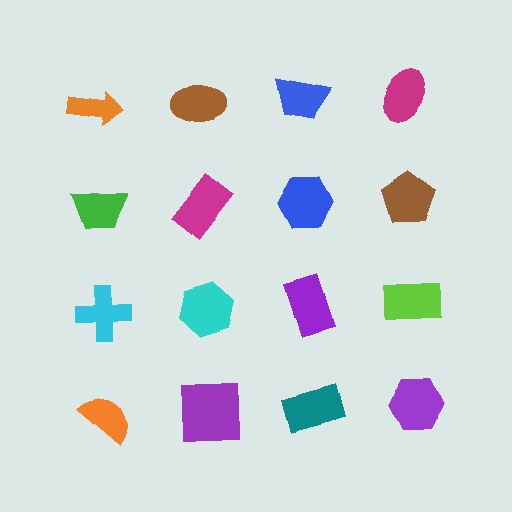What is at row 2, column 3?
A blue hexagon.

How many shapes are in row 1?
4 shapes.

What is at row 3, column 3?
A purple rectangle.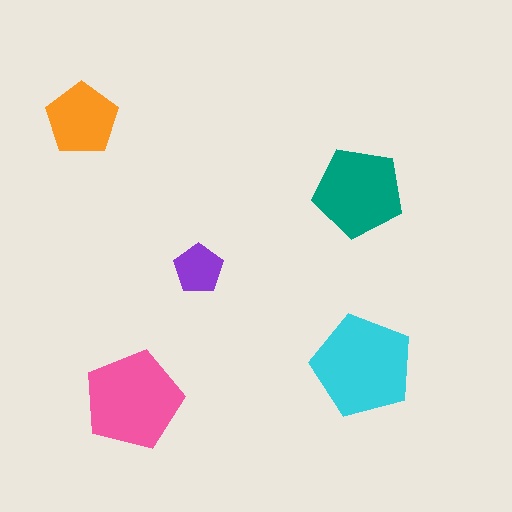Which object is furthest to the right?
The cyan pentagon is rightmost.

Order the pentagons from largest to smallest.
the cyan one, the pink one, the teal one, the orange one, the purple one.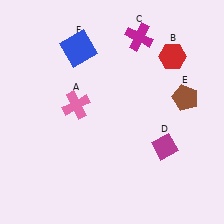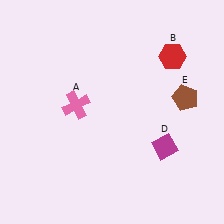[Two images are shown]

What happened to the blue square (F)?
The blue square (F) was removed in Image 2. It was in the top-left area of Image 1.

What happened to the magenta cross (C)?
The magenta cross (C) was removed in Image 2. It was in the top-right area of Image 1.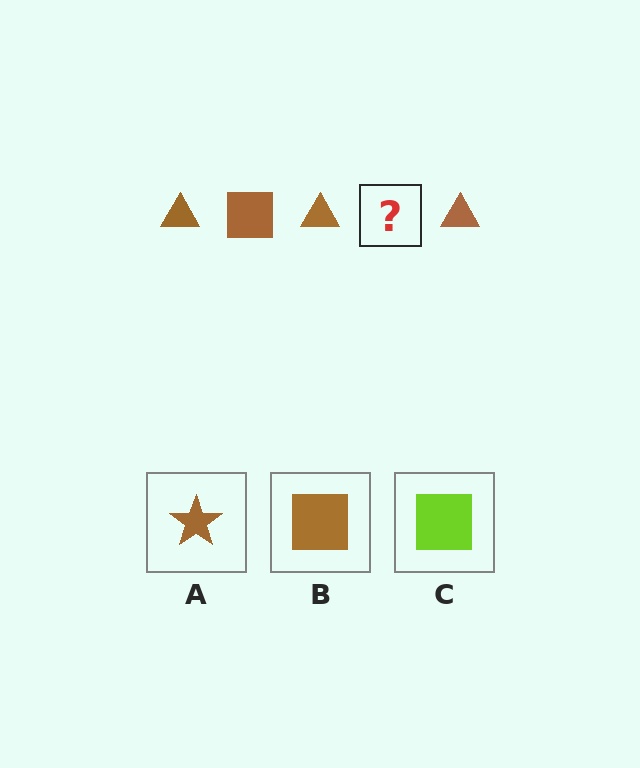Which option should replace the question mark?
Option B.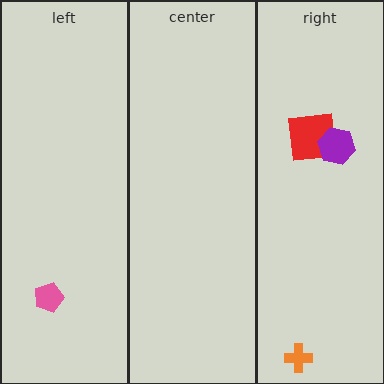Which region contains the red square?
The right region.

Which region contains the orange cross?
The right region.